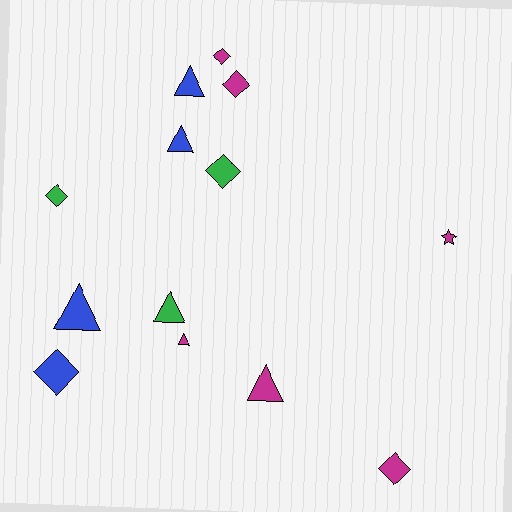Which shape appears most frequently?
Triangle, with 6 objects.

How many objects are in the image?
There are 13 objects.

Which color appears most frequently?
Magenta, with 6 objects.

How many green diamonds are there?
There are 2 green diamonds.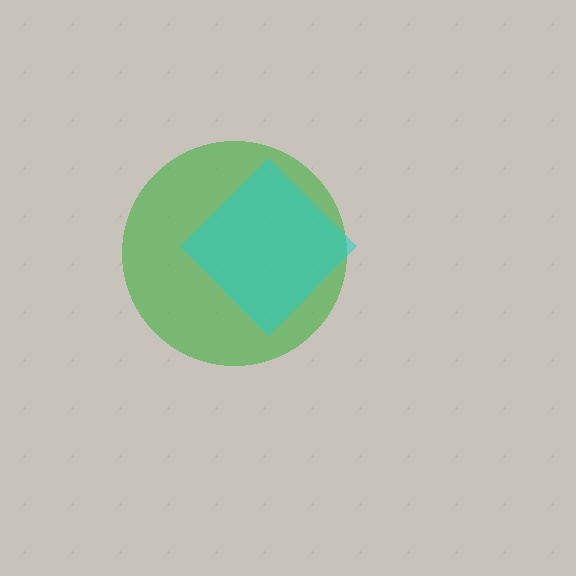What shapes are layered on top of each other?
The layered shapes are: a green circle, a cyan diamond.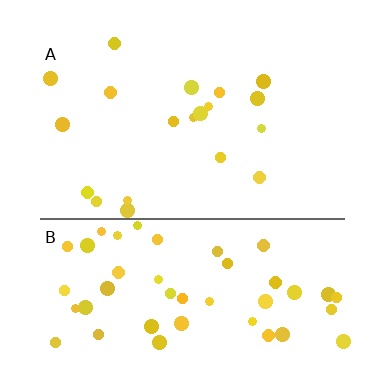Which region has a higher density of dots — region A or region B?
B (the bottom).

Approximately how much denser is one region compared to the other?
Approximately 2.5× — region B over region A.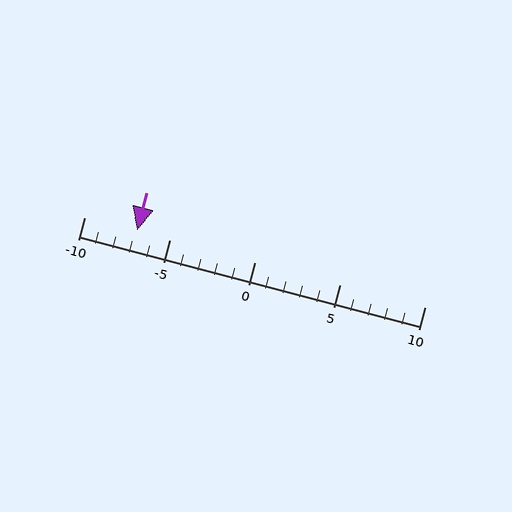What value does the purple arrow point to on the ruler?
The purple arrow points to approximately -7.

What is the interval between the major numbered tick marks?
The major tick marks are spaced 5 units apart.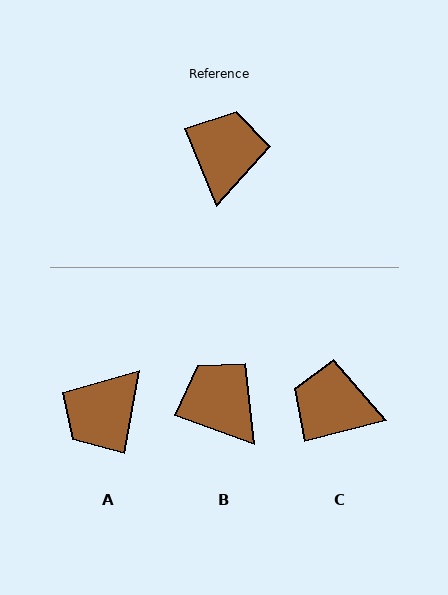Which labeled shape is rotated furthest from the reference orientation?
A, about 147 degrees away.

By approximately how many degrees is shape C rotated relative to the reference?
Approximately 82 degrees counter-clockwise.